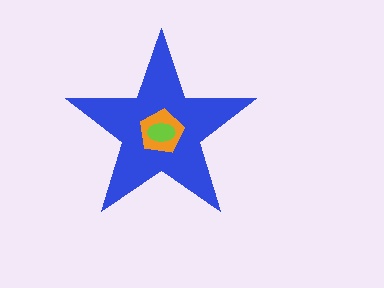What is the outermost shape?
The blue star.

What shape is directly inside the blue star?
The orange pentagon.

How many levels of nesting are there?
3.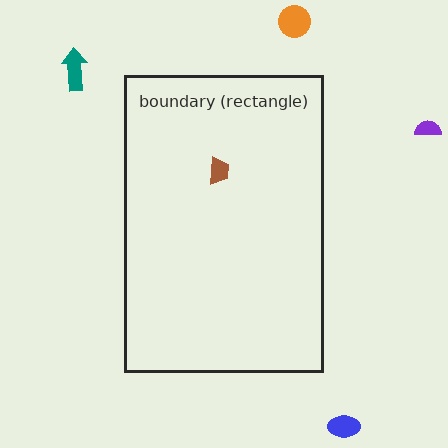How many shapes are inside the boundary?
1 inside, 4 outside.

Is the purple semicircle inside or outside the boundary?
Outside.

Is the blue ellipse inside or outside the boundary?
Outside.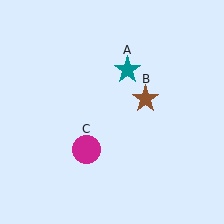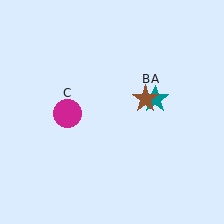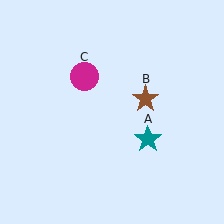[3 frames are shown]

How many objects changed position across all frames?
2 objects changed position: teal star (object A), magenta circle (object C).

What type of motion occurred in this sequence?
The teal star (object A), magenta circle (object C) rotated clockwise around the center of the scene.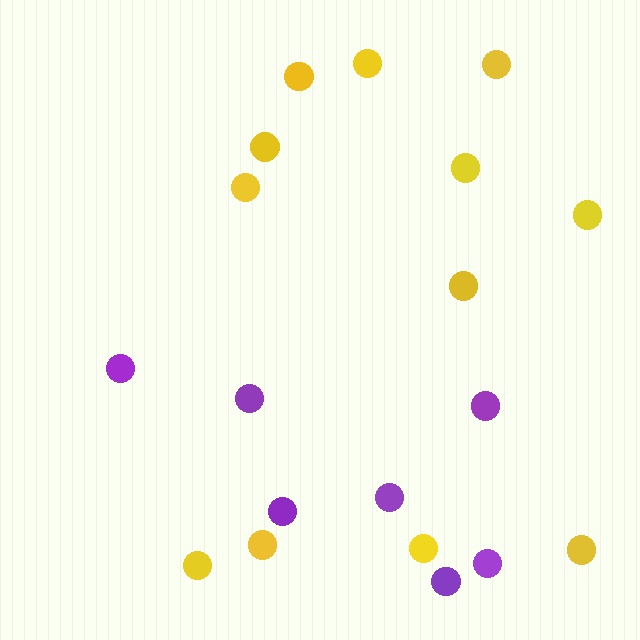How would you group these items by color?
There are 2 groups: one group of yellow circles (12) and one group of purple circles (7).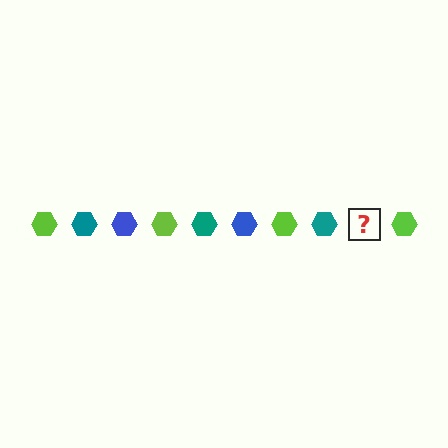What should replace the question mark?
The question mark should be replaced with a blue hexagon.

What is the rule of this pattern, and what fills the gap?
The rule is that the pattern cycles through lime, teal, blue hexagons. The gap should be filled with a blue hexagon.